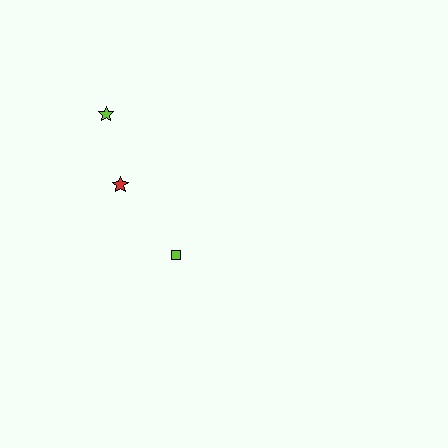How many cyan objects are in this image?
There are no cyan objects.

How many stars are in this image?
There are 2 stars.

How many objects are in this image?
There are 3 objects.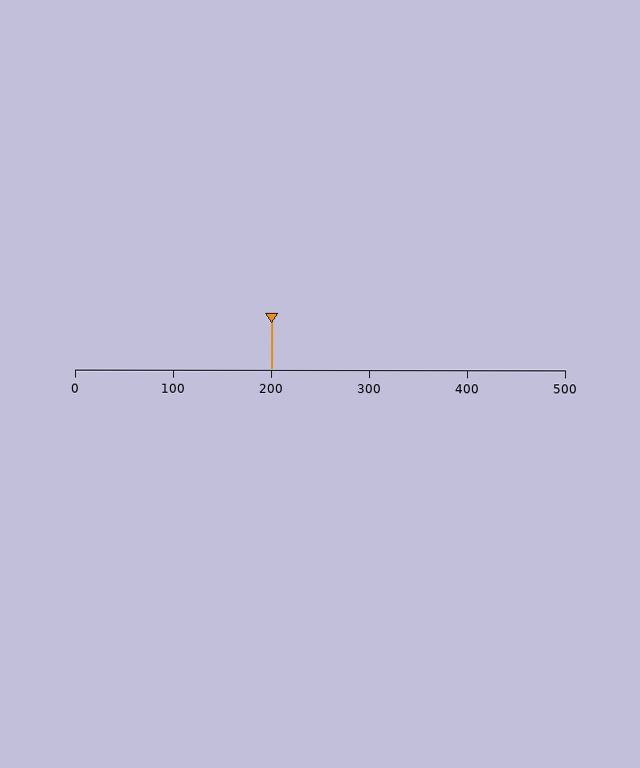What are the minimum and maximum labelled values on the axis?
The axis runs from 0 to 500.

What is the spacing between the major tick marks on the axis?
The major ticks are spaced 100 apart.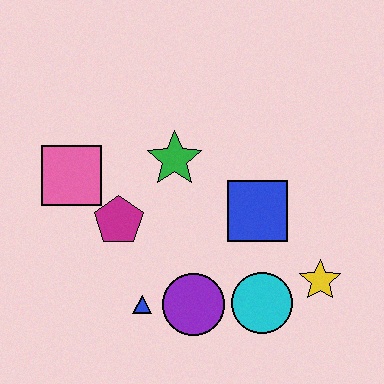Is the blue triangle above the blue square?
No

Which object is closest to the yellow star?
The cyan circle is closest to the yellow star.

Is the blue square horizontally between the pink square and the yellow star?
Yes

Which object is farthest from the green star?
The yellow star is farthest from the green star.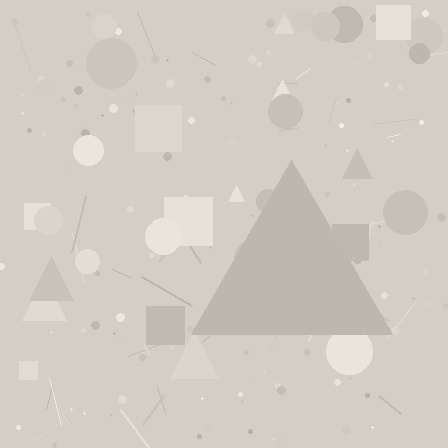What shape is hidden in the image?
A triangle is hidden in the image.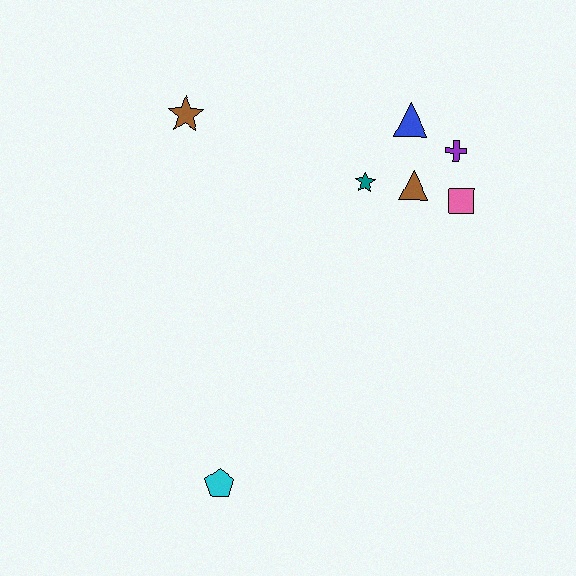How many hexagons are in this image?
There are no hexagons.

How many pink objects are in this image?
There is 1 pink object.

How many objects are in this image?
There are 7 objects.